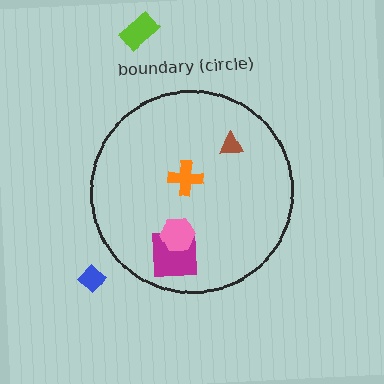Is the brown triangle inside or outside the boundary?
Inside.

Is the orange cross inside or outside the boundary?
Inside.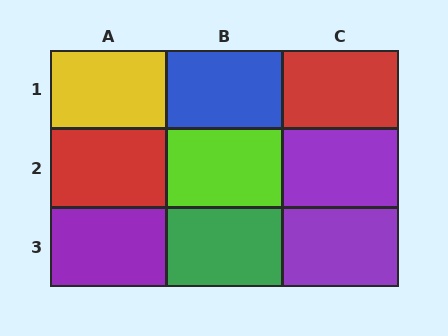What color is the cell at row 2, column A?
Red.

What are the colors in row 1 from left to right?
Yellow, blue, red.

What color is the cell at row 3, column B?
Green.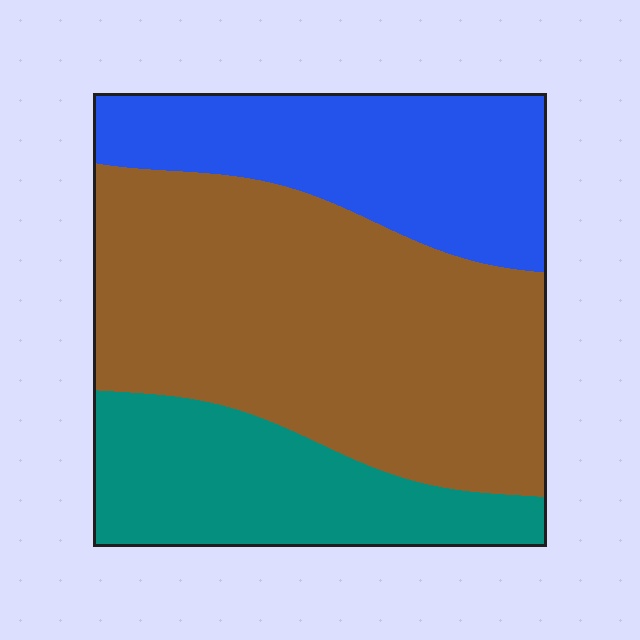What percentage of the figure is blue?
Blue takes up about one quarter (1/4) of the figure.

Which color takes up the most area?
Brown, at roughly 50%.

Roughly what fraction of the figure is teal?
Teal covers around 25% of the figure.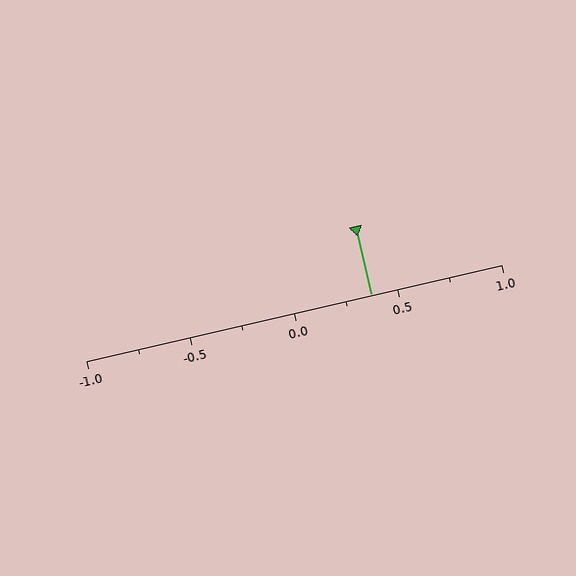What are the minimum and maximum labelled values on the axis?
The axis runs from -1.0 to 1.0.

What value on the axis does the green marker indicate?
The marker indicates approximately 0.38.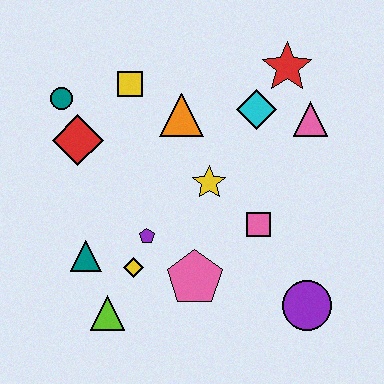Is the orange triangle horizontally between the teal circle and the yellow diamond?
No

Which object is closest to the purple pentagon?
The yellow diamond is closest to the purple pentagon.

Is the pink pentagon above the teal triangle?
No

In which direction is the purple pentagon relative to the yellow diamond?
The purple pentagon is above the yellow diamond.